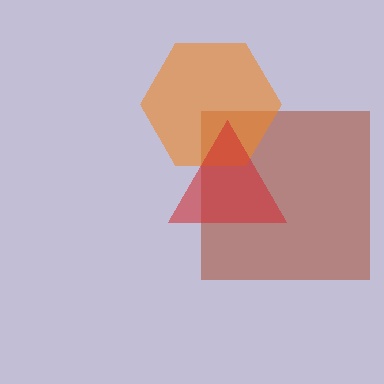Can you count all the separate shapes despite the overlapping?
Yes, there are 3 separate shapes.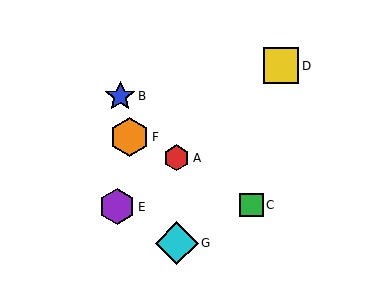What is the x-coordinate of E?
Object E is at x≈117.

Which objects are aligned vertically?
Objects A, G are aligned vertically.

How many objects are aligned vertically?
2 objects (A, G) are aligned vertically.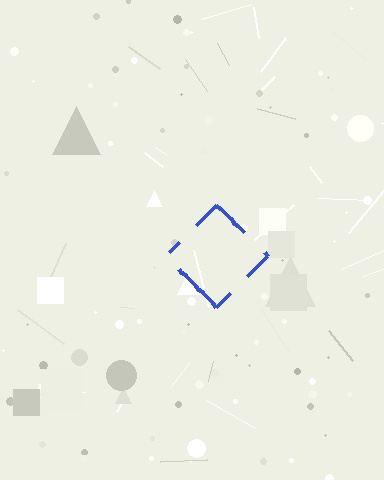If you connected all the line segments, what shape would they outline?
They would outline a diamond.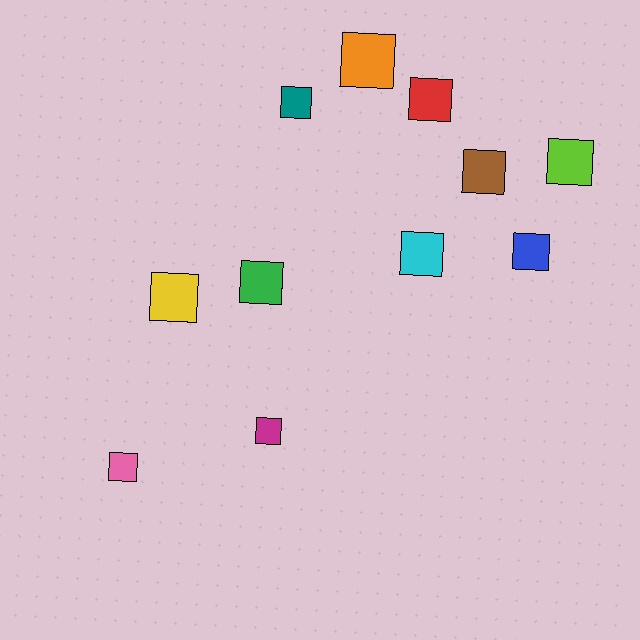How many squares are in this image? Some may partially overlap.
There are 11 squares.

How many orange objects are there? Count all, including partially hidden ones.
There is 1 orange object.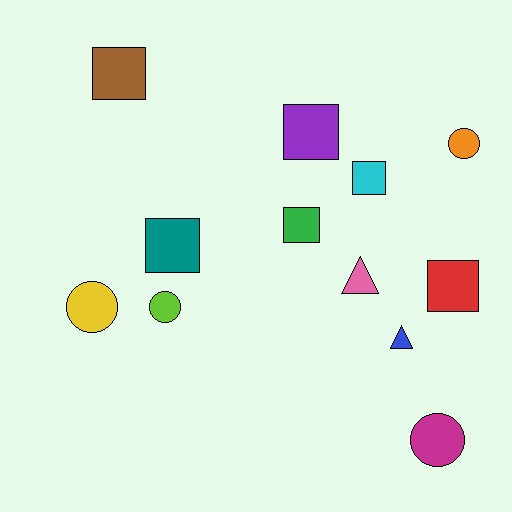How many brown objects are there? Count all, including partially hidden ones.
There is 1 brown object.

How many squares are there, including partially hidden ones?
There are 6 squares.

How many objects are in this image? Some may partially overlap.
There are 12 objects.